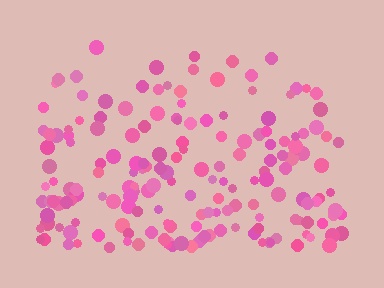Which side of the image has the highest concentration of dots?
The bottom.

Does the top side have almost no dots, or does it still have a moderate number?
Still a moderate number, just noticeably fewer than the bottom.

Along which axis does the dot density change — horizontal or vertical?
Vertical.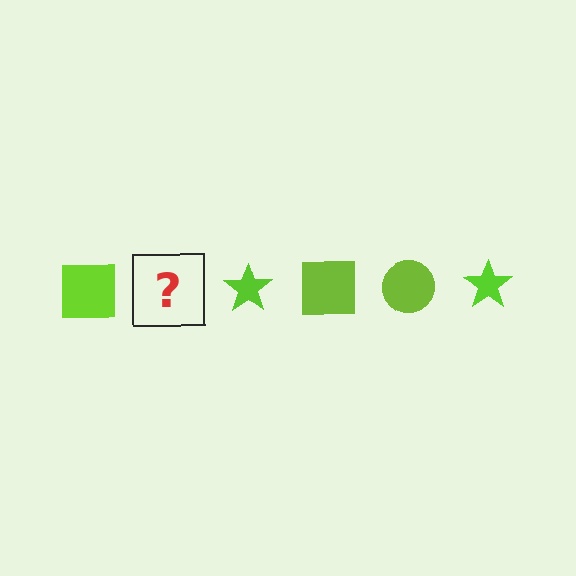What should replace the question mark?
The question mark should be replaced with a lime circle.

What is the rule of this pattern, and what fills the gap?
The rule is that the pattern cycles through square, circle, star shapes in lime. The gap should be filled with a lime circle.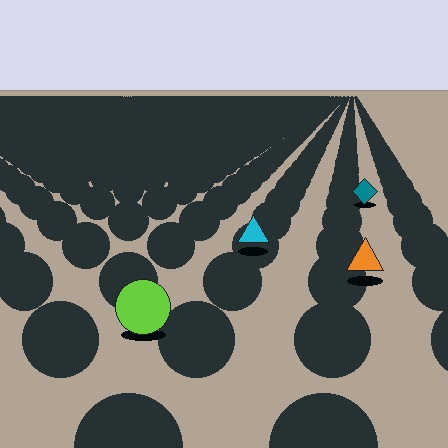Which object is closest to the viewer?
The lime circle is closest. The texture marks near it are larger and more spread out.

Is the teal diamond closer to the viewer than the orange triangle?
No. The orange triangle is closer — you can tell from the texture gradient: the ground texture is coarser near it.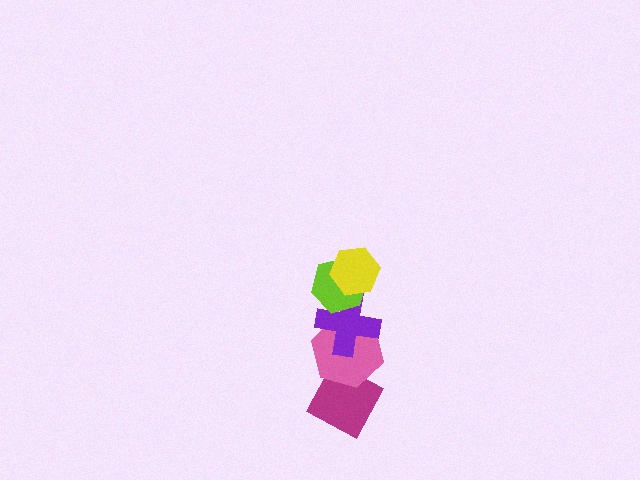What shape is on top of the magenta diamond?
The pink hexagon is on top of the magenta diamond.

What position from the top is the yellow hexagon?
The yellow hexagon is 1st from the top.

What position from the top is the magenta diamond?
The magenta diamond is 5th from the top.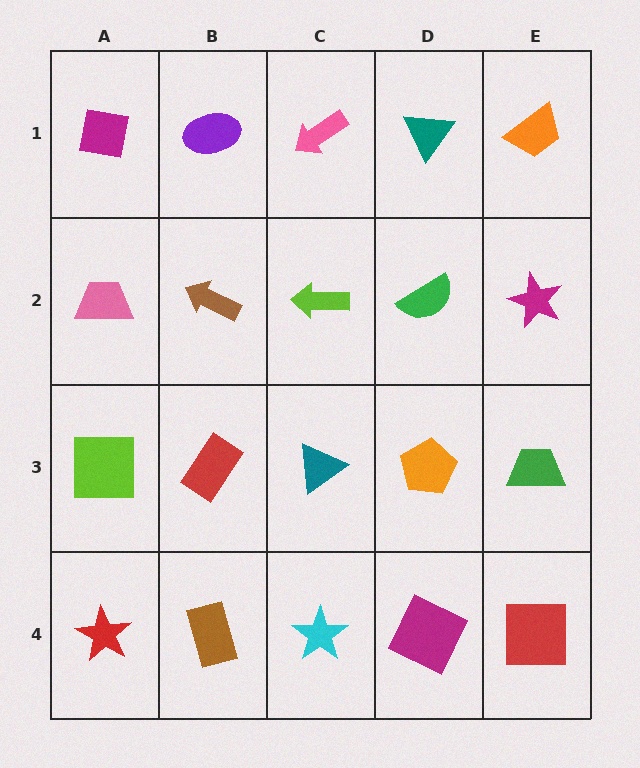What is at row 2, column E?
A magenta star.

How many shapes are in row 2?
5 shapes.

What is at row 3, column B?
A red rectangle.